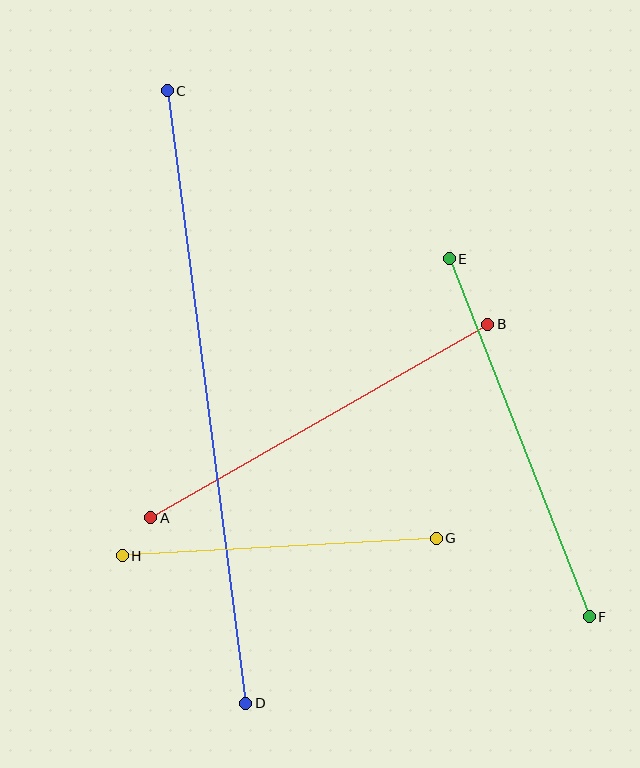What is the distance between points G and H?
The distance is approximately 315 pixels.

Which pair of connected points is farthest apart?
Points C and D are farthest apart.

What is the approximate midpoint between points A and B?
The midpoint is at approximately (319, 421) pixels.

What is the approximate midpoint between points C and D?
The midpoint is at approximately (206, 397) pixels.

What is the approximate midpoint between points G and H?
The midpoint is at approximately (279, 547) pixels.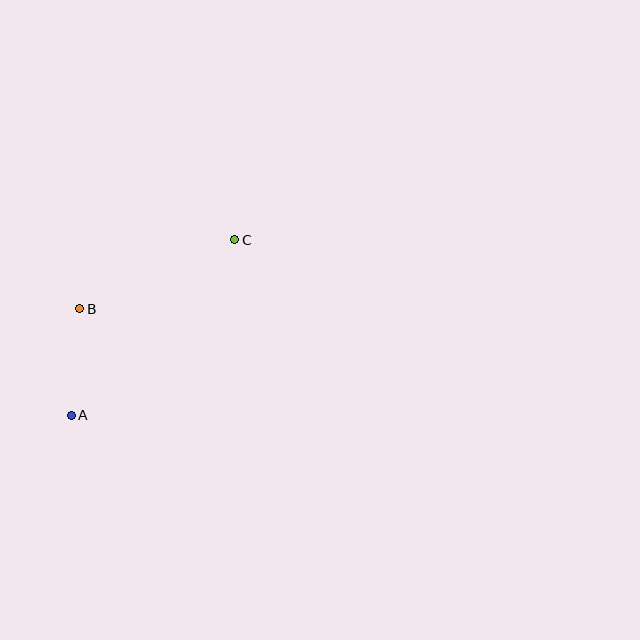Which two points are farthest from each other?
Points A and C are farthest from each other.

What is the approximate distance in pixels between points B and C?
The distance between B and C is approximately 169 pixels.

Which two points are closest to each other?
Points A and B are closest to each other.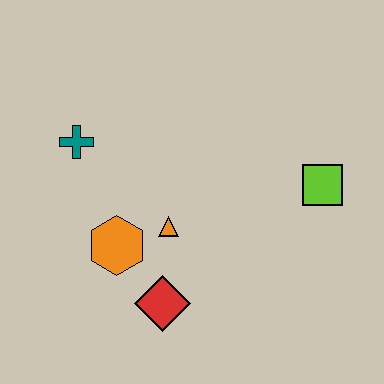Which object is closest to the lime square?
The orange triangle is closest to the lime square.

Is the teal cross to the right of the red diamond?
No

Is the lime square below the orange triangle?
No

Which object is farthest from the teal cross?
The lime square is farthest from the teal cross.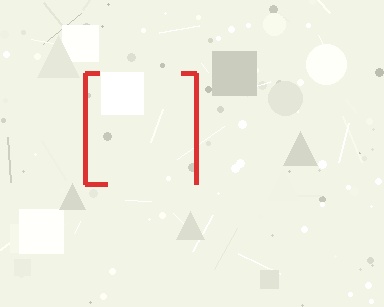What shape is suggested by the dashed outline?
The dashed outline suggests a square.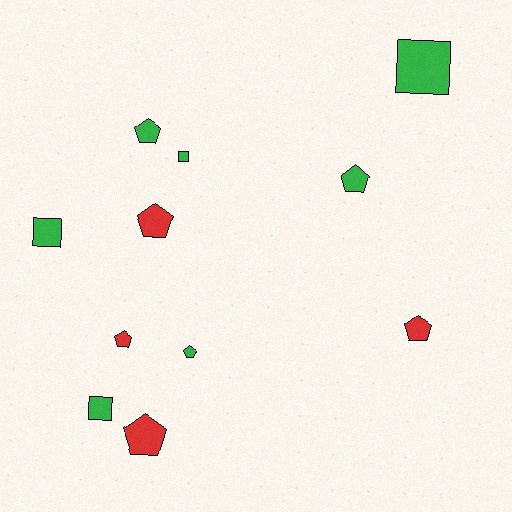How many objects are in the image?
There are 11 objects.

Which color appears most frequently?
Green, with 7 objects.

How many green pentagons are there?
There are 3 green pentagons.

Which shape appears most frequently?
Pentagon, with 7 objects.